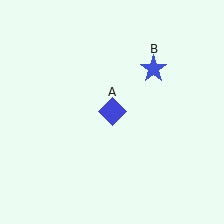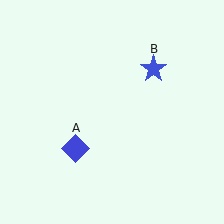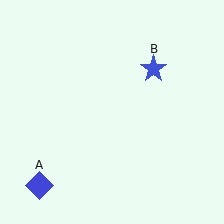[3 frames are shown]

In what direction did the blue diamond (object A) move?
The blue diamond (object A) moved down and to the left.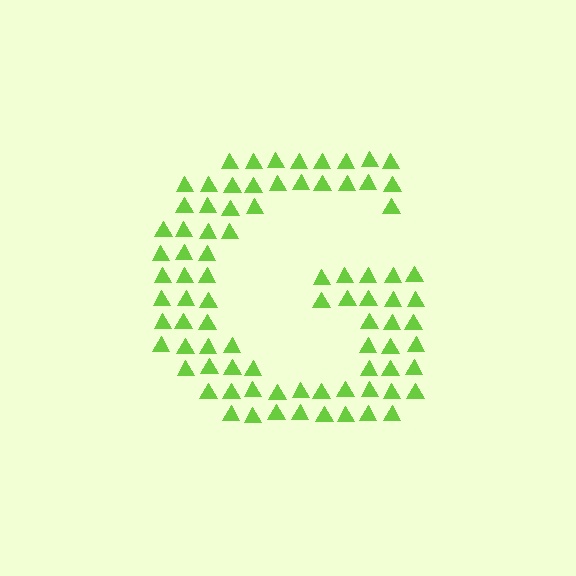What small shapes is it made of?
It is made of small triangles.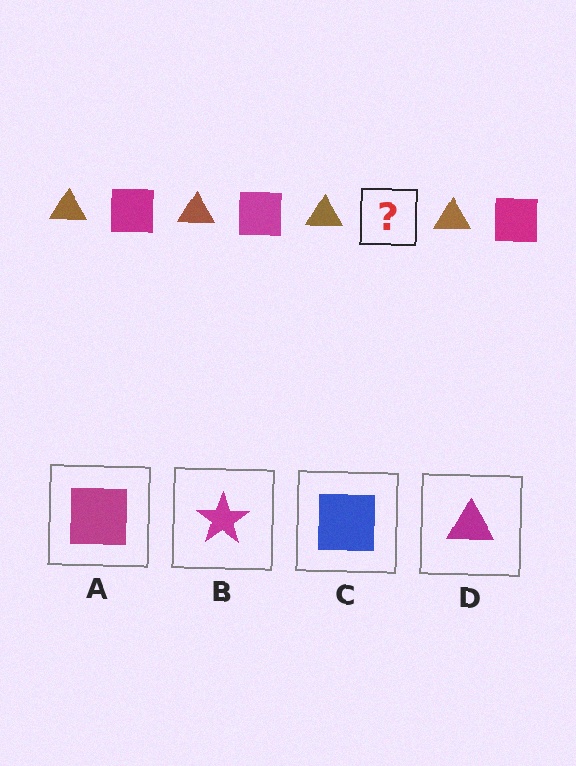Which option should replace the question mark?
Option A.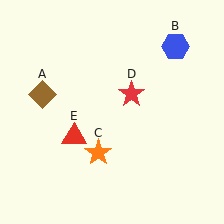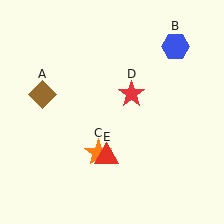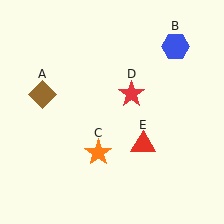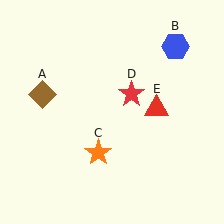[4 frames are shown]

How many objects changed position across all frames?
1 object changed position: red triangle (object E).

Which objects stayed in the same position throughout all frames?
Brown diamond (object A) and blue hexagon (object B) and orange star (object C) and red star (object D) remained stationary.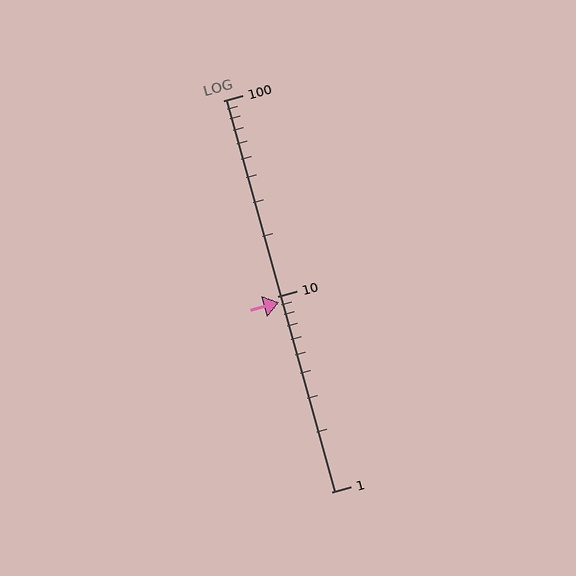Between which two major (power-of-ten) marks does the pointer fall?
The pointer is between 1 and 10.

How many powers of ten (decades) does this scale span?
The scale spans 2 decades, from 1 to 100.